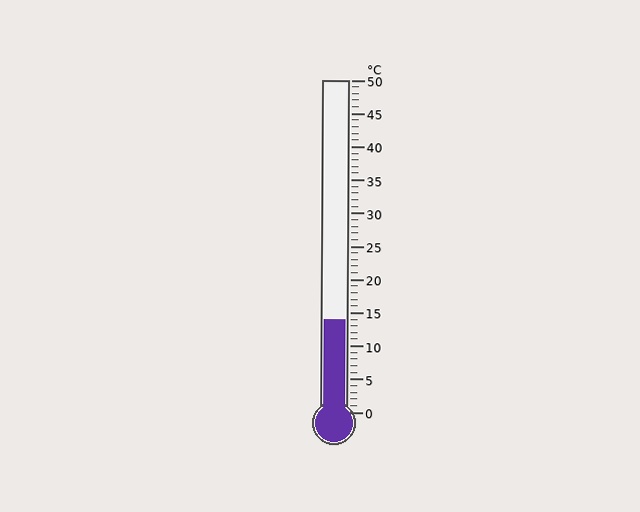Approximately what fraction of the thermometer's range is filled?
The thermometer is filled to approximately 30% of its range.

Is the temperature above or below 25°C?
The temperature is below 25°C.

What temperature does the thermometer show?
The thermometer shows approximately 14°C.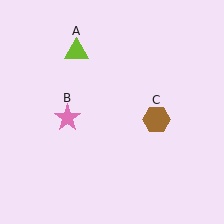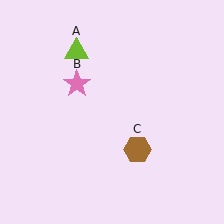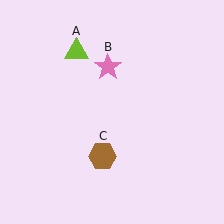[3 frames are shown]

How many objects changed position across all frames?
2 objects changed position: pink star (object B), brown hexagon (object C).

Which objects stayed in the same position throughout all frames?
Lime triangle (object A) remained stationary.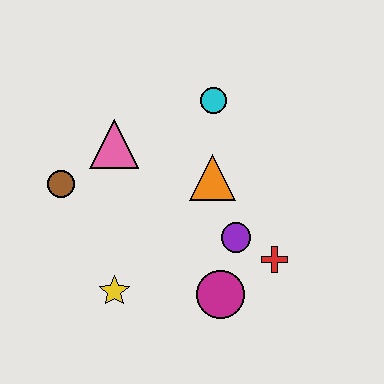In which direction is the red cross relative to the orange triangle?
The red cross is below the orange triangle.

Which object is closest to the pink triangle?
The brown circle is closest to the pink triangle.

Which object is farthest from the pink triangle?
The red cross is farthest from the pink triangle.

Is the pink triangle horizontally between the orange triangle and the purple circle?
No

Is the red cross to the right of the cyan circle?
Yes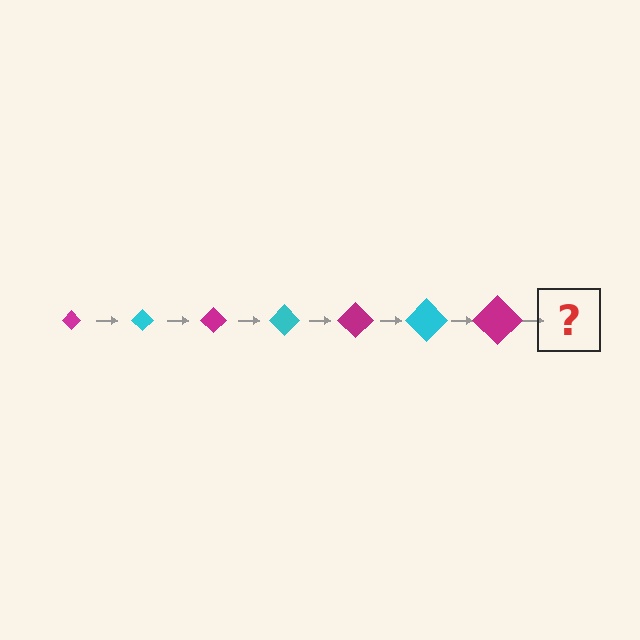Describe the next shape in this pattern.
It should be a cyan diamond, larger than the previous one.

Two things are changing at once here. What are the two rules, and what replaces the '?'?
The two rules are that the diamond grows larger each step and the color cycles through magenta and cyan. The '?' should be a cyan diamond, larger than the previous one.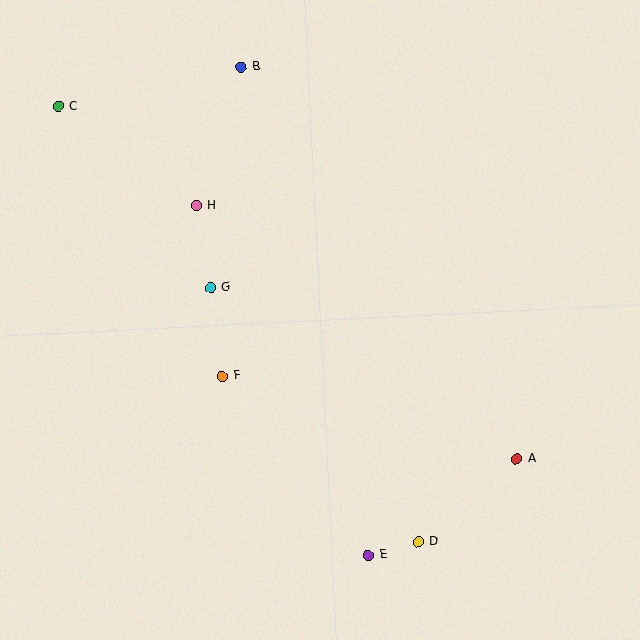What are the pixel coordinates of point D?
Point D is at (419, 542).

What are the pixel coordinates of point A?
Point A is at (517, 459).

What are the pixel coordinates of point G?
Point G is at (210, 288).